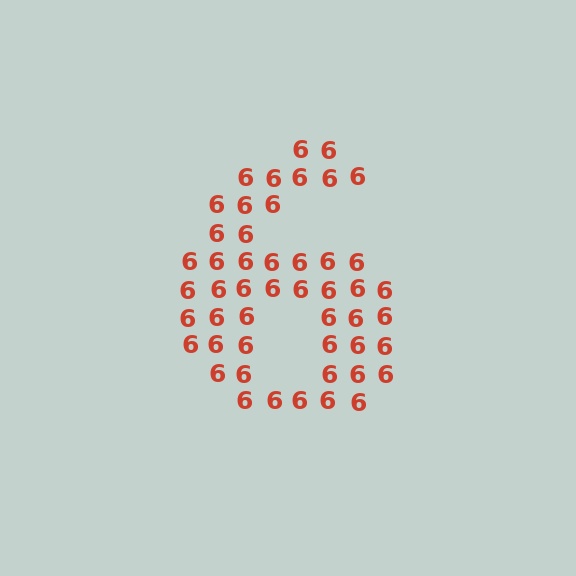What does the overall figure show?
The overall figure shows the digit 6.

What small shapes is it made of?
It is made of small digit 6's.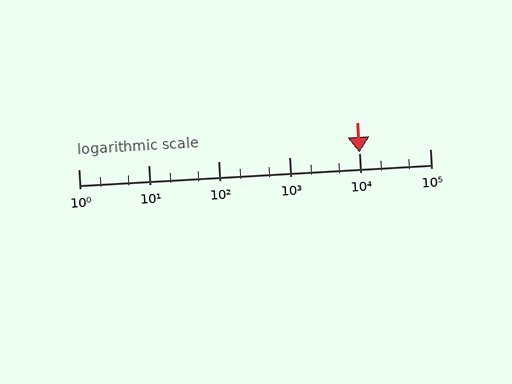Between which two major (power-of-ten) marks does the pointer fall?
The pointer is between 10000 and 100000.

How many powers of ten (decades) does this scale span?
The scale spans 5 decades, from 1 to 100000.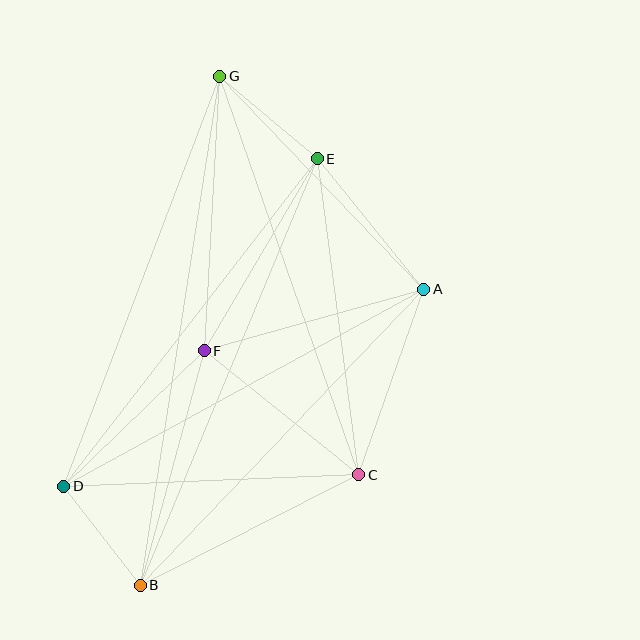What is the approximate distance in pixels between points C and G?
The distance between C and G is approximately 422 pixels.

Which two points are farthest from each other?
Points B and G are farthest from each other.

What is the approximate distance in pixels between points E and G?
The distance between E and G is approximately 127 pixels.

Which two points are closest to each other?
Points B and D are closest to each other.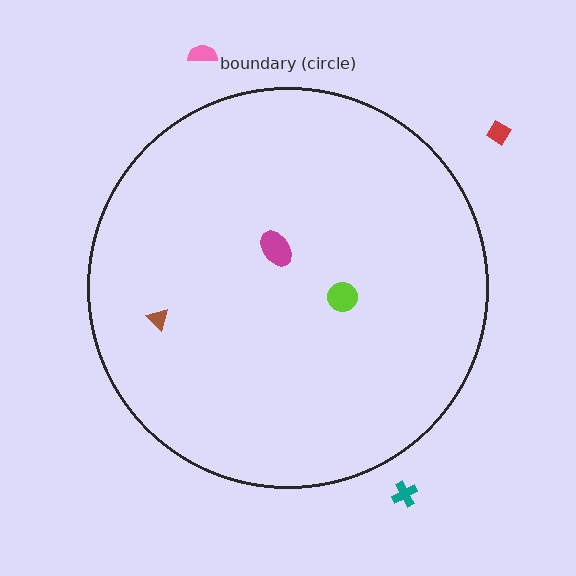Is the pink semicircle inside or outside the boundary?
Outside.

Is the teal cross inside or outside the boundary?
Outside.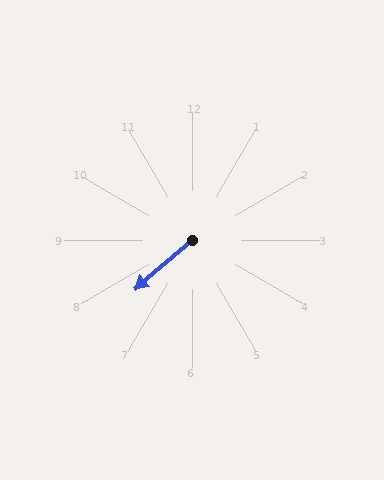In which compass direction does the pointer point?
Southwest.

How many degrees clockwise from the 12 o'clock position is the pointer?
Approximately 230 degrees.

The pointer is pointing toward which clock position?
Roughly 8 o'clock.